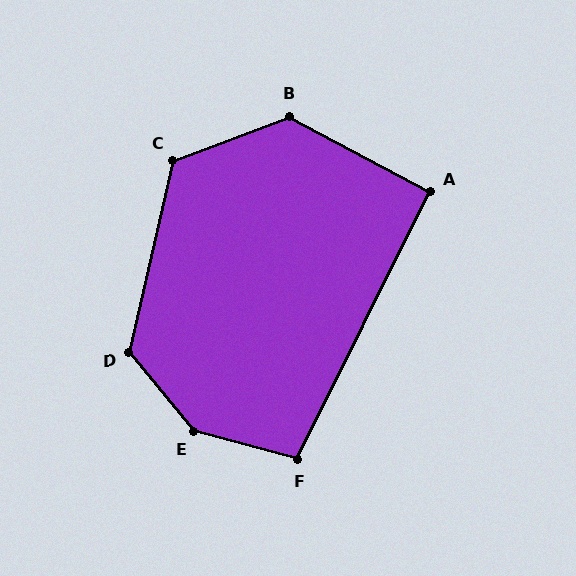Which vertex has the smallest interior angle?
A, at approximately 92 degrees.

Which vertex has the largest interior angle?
E, at approximately 144 degrees.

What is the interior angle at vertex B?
Approximately 131 degrees (obtuse).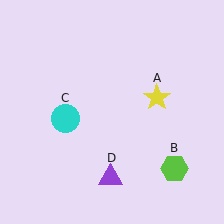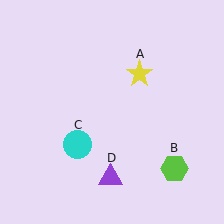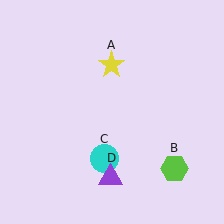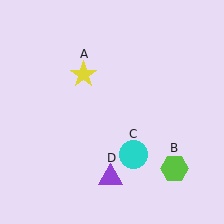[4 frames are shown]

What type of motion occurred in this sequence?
The yellow star (object A), cyan circle (object C) rotated counterclockwise around the center of the scene.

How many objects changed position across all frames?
2 objects changed position: yellow star (object A), cyan circle (object C).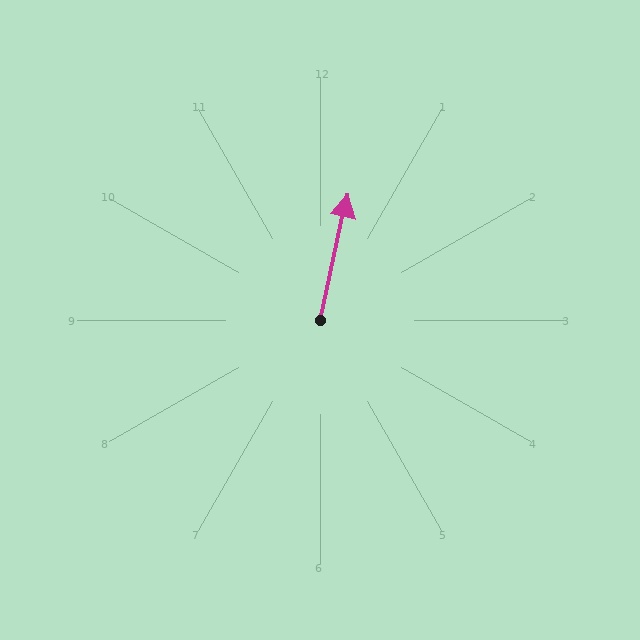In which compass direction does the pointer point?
North.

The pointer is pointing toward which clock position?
Roughly 12 o'clock.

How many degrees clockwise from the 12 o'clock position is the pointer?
Approximately 12 degrees.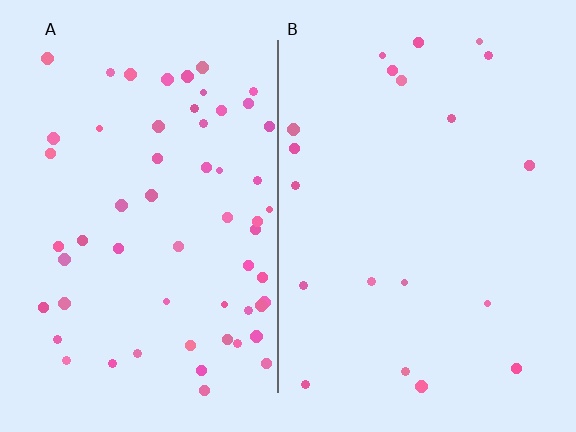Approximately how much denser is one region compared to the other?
Approximately 3.0× — region A over region B.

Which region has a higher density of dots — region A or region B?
A (the left).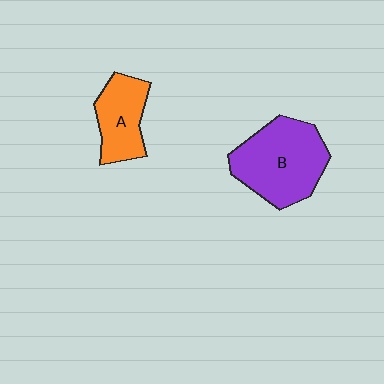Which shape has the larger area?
Shape B (purple).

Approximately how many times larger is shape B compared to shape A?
Approximately 1.7 times.